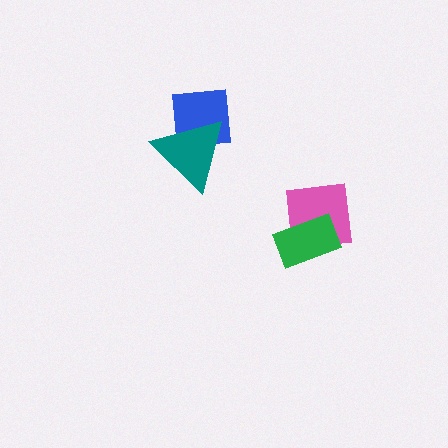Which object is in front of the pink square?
The green rectangle is in front of the pink square.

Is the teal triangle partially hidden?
No, no other shape covers it.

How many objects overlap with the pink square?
1 object overlaps with the pink square.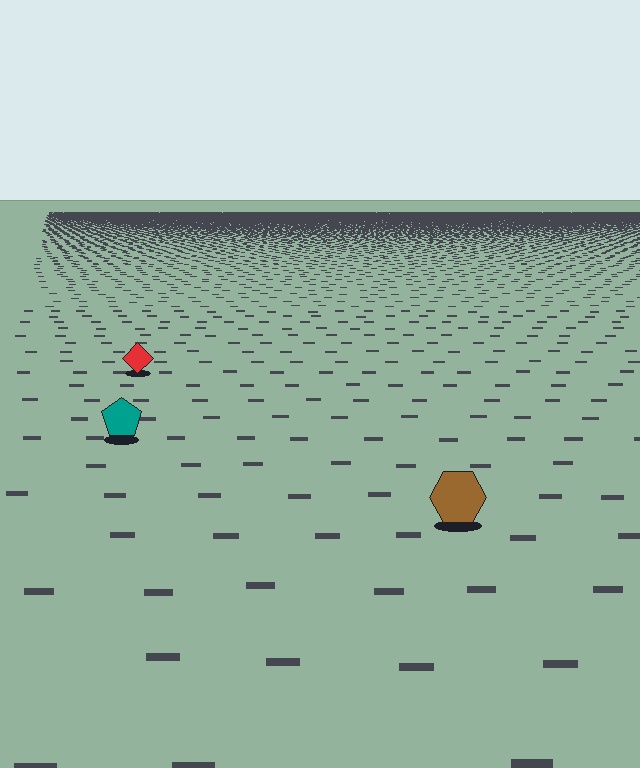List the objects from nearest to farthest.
From nearest to farthest: the brown hexagon, the teal pentagon, the red diamond.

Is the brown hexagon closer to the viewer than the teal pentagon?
Yes. The brown hexagon is closer — you can tell from the texture gradient: the ground texture is coarser near it.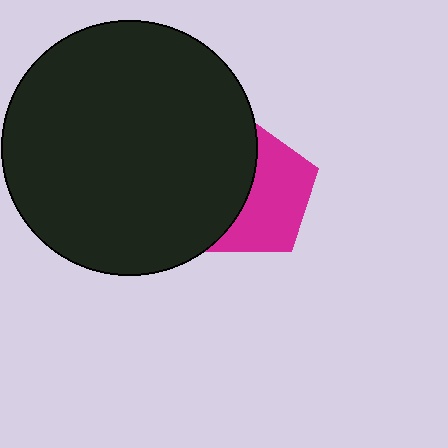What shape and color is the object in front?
The object in front is a black circle.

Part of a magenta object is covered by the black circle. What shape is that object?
It is a pentagon.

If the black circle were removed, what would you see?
You would see the complete magenta pentagon.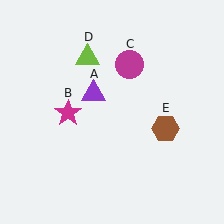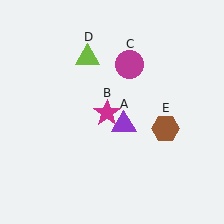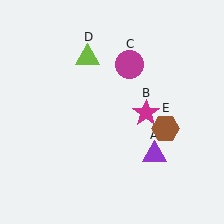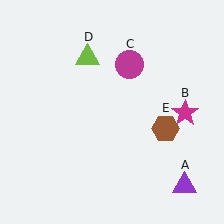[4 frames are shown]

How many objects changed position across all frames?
2 objects changed position: purple triangle (object A), magenta star (object B).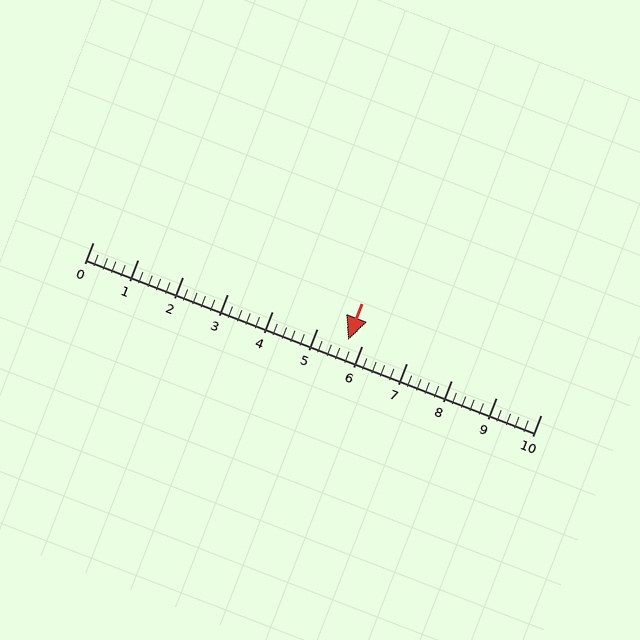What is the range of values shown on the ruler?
The ruler shows values from 0 to 10.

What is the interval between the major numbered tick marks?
The major tick marks are spaced 1 units apart.